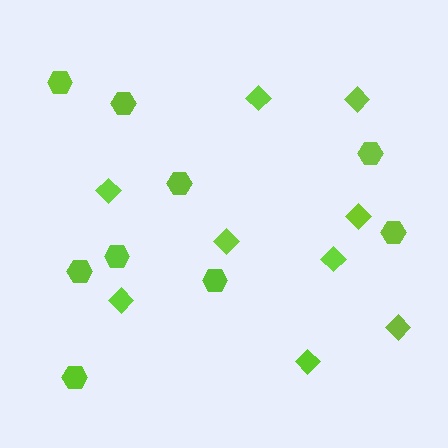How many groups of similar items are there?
There are 2 groups: one group of hexagons (9) and one group of diamonds (9).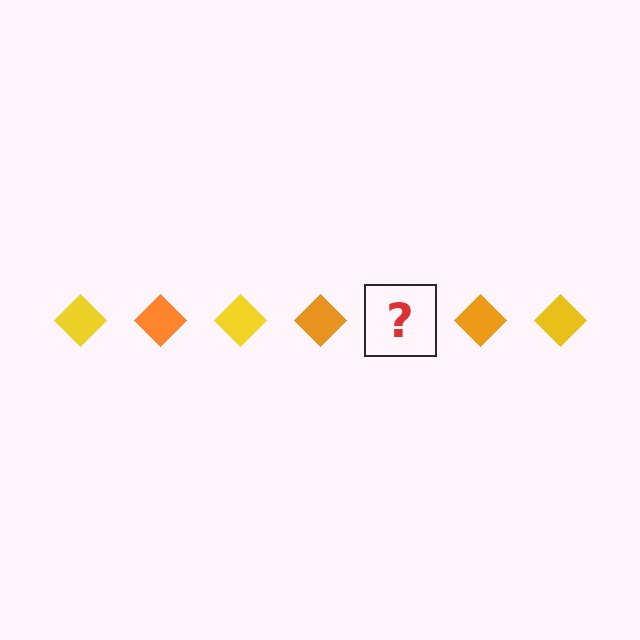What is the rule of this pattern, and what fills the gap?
The rule is that the pattern cycles through yellow, orange diamonds. The gap should be filled with a yellow diamond.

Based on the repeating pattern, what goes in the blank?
The blank should be a yellow diamond.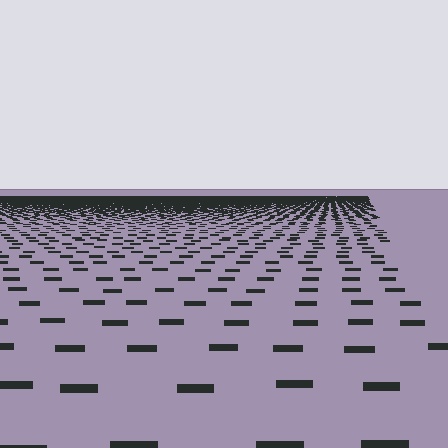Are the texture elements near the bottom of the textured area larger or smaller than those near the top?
Larger. Near the bottom, elements are closer to the viewer and appear at a bigger on-screen size.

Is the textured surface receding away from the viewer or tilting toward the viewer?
The surface is receding away from the viewer. Texture elements get smaller and denser toward the top.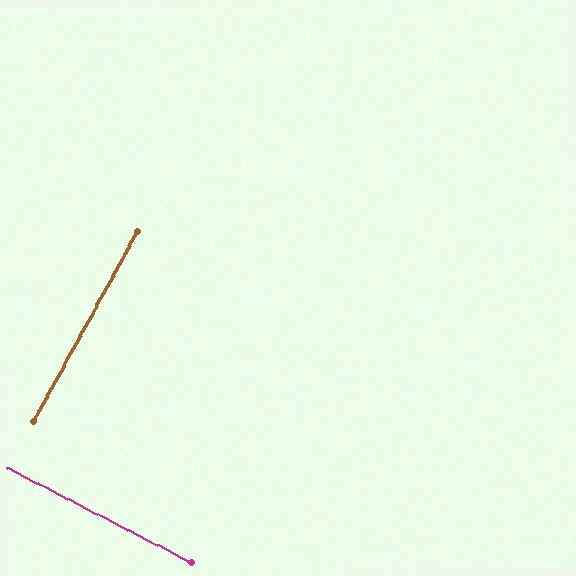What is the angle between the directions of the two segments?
Approximately 89 degrees.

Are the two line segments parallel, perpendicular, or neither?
Perpendicular — they meet at approximately 89°.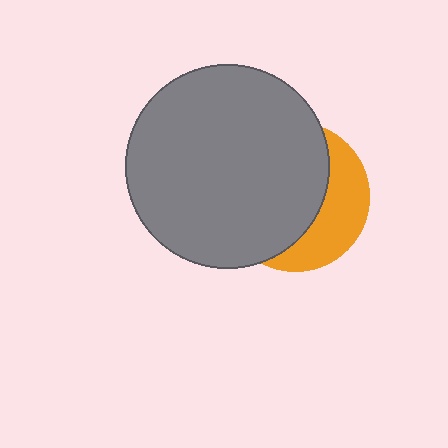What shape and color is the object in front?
The object in front is a gray circle.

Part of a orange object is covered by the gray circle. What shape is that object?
It is a circle.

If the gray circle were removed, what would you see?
You would see the complete orange circle.